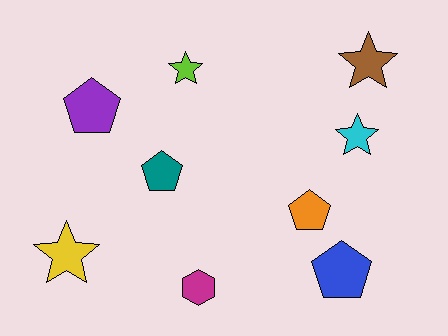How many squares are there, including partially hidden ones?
There are no squares.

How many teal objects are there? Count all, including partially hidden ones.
There is 1 teal object.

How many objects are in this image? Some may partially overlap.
There are 9 objects.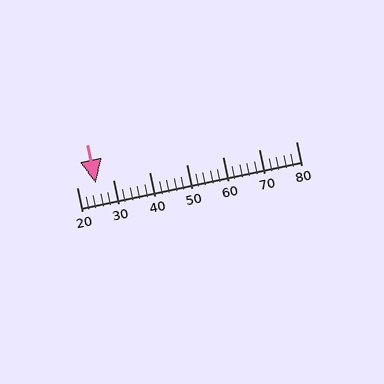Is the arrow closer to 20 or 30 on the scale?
The arrow is closer to 30.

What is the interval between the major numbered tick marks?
The major tick marks are spaced 10 units apart.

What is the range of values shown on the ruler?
The ruler shows values from 20 to 80.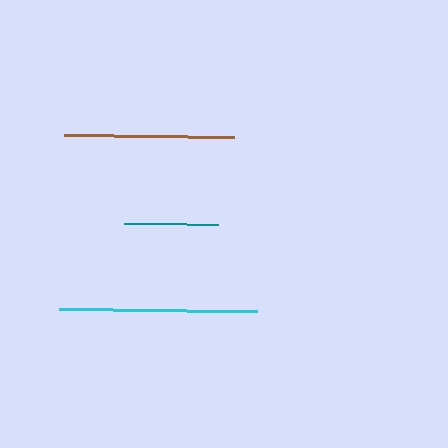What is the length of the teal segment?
The teal segment is approximately 94 pixels long.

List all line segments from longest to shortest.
From longest to shortest: cyan, brown, teal.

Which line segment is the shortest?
The teal line is the shortest at approximately 94 pixels.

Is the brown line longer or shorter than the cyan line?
The cyan line is longer than the brown line.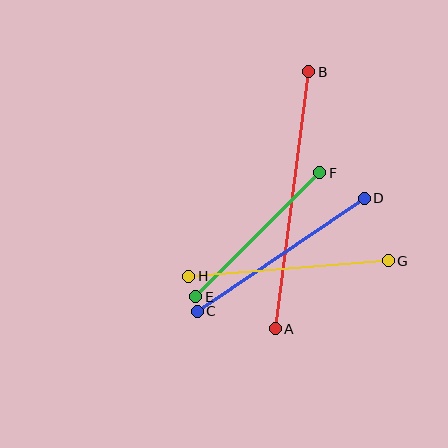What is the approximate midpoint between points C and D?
The midpoint is at approximately (281, 255) pixels.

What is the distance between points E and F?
The distance is approximately 175 pixels.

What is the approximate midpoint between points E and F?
The midpoint is at approximately (258, 235) pixels.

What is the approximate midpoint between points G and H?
The midpoint is at approximately (288, 269) pixels.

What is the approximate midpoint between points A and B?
The midpoint is at approximately (292, 200) pixels.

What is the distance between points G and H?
The distance is approximately 200 pixels.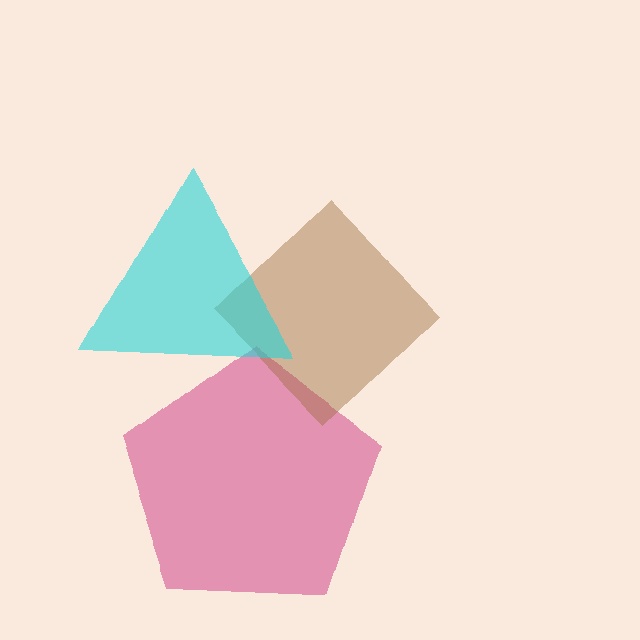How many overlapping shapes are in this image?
There are 3 overlapping shapes in the image.